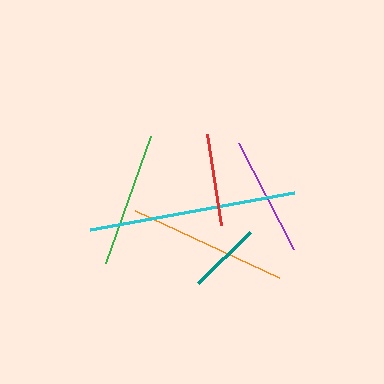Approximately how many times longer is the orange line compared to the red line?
The orange line is approximately 1.7 times the length of the red line.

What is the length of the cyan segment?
The cyan segment is approximately 207 pixels long.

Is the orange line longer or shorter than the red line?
The orange line is longer than the red line.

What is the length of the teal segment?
The teal segment is approximately 72 pixels long.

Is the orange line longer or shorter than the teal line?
The orange line is longer than the teal line.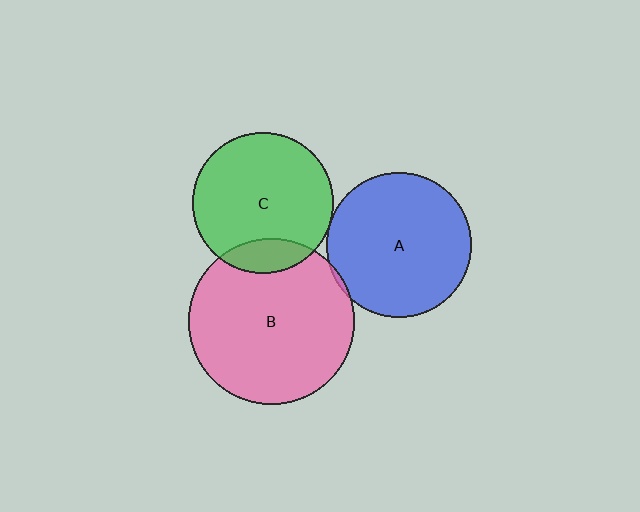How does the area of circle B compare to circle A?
Approximately 1.3 times.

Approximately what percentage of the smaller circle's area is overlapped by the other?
Approximately 5%.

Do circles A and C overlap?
Yes.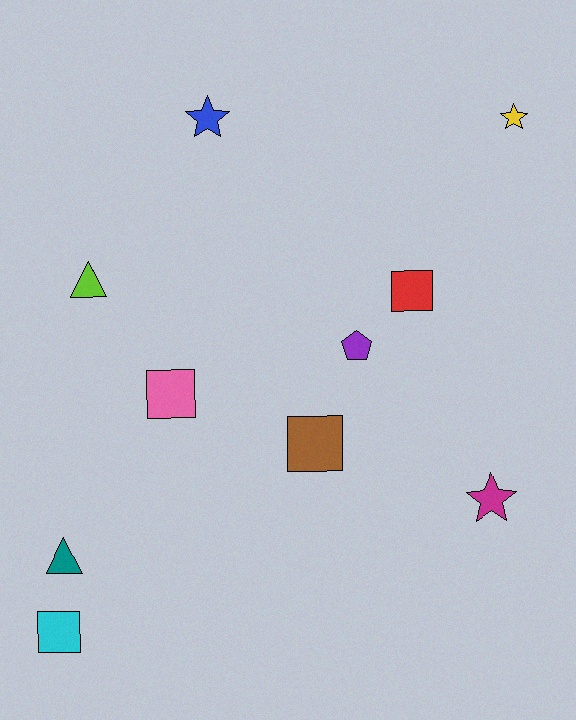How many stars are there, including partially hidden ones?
There are 3 stars.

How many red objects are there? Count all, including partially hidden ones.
There is 1 red object.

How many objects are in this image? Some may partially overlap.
There are 10 objects.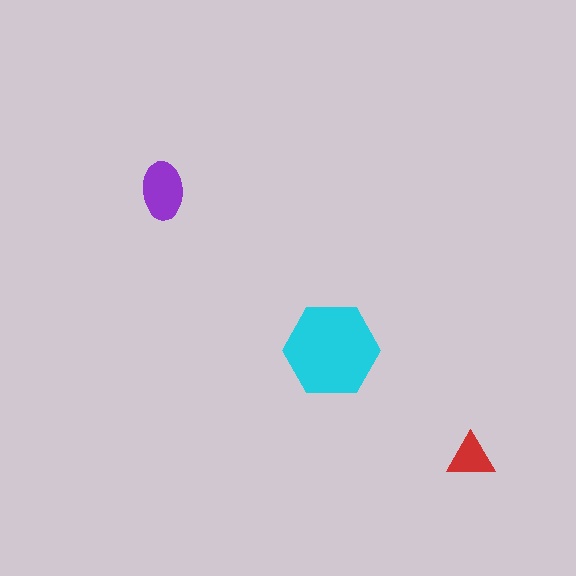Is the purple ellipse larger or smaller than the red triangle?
Larger.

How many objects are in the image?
There are 3 objects in the image.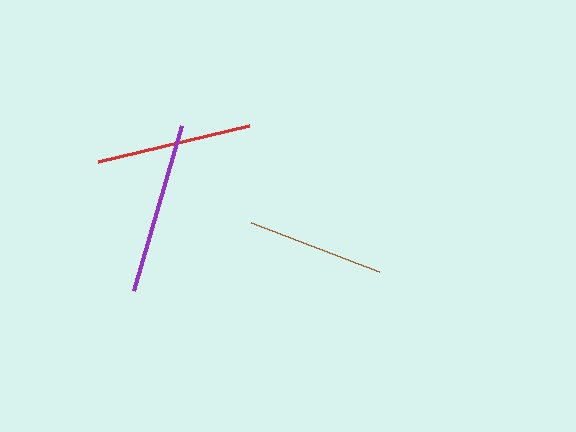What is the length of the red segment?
The red segment is approximately 155 pixels long.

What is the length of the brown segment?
The brown segment is approximately 137 pixels long.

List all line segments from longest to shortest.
From longest to shortest: purple, red, brown.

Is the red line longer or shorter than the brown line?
The red line is longer than the brown line.